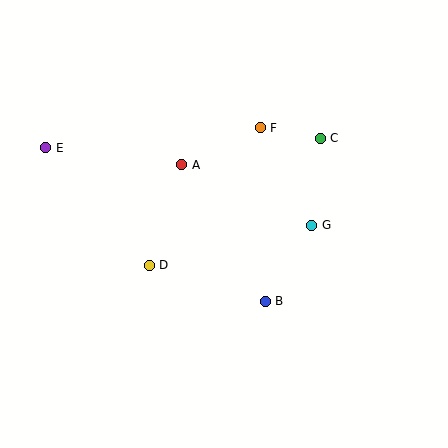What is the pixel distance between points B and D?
The distance between B and D is 122 pixels.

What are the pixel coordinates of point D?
Point D is at (149, 265).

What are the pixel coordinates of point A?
Point A is at (182, 165).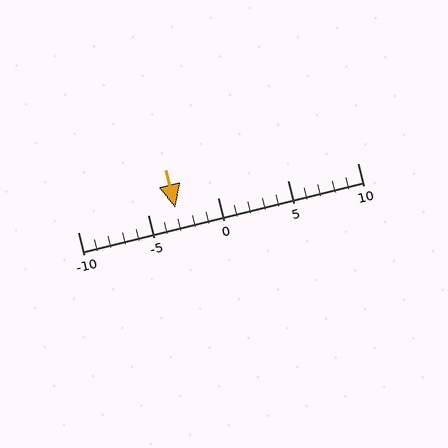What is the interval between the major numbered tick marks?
The major tick marks are spaced 5 units apart.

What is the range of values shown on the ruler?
The ruler shows values from -10 to 10.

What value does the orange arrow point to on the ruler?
The orange arrow points to approximately -3.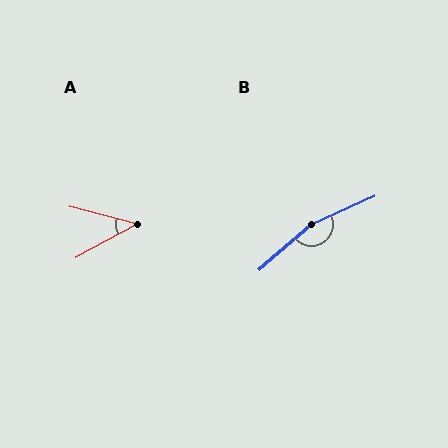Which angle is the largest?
B, at approximately 164 degrees.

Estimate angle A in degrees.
Approximately 43 degrees.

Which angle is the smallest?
A, at approximately 43 degrees.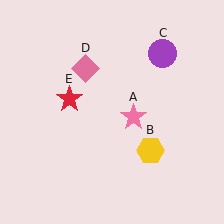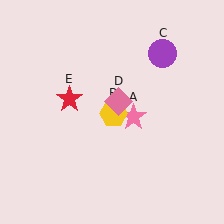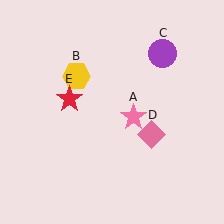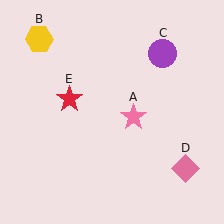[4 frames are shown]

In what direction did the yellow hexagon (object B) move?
The yellow hexagon (object B) moved up and to the left.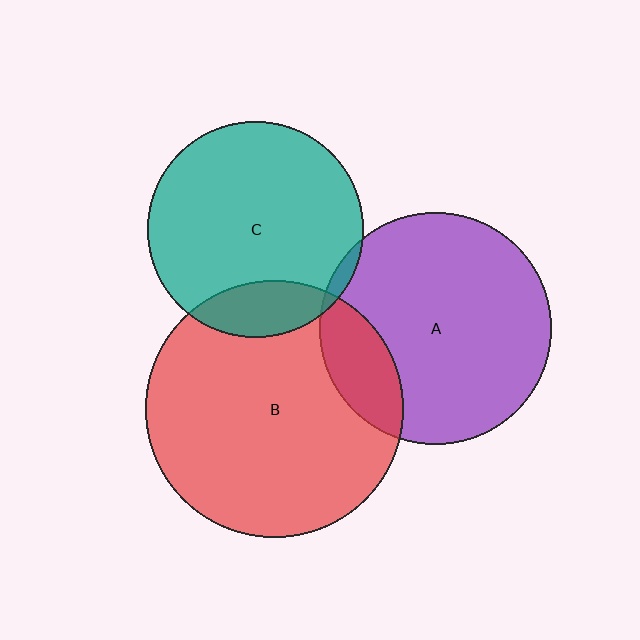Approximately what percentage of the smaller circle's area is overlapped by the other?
Approximately 5%.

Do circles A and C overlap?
Yes.